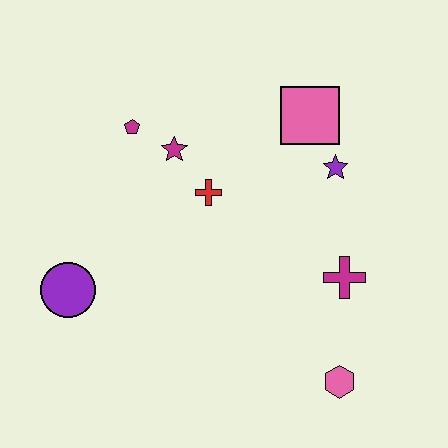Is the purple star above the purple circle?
Yes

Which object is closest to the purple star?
The pink square is closest to the purple star.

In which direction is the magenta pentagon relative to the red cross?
The magenta pentagon is to the left of the red cross.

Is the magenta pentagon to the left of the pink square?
Yes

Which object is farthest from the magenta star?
The pink hexagon is farthest from the magenta star.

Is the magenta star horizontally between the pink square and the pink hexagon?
No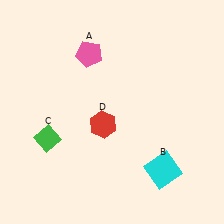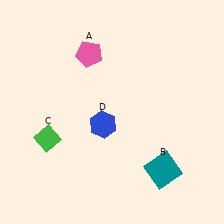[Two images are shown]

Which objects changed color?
B changed from cyan to teal. D changed from red to blue.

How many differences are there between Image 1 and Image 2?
There are 2 differences between the two images.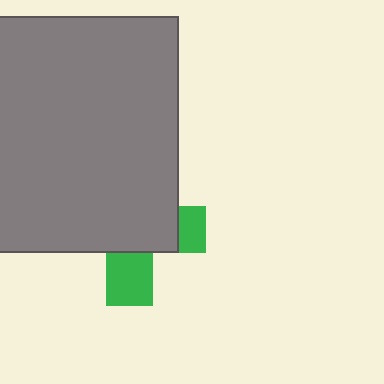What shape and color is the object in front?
The object in front is a gray square.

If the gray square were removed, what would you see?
You would see the complete green cross.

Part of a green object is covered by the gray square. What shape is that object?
It is a cross.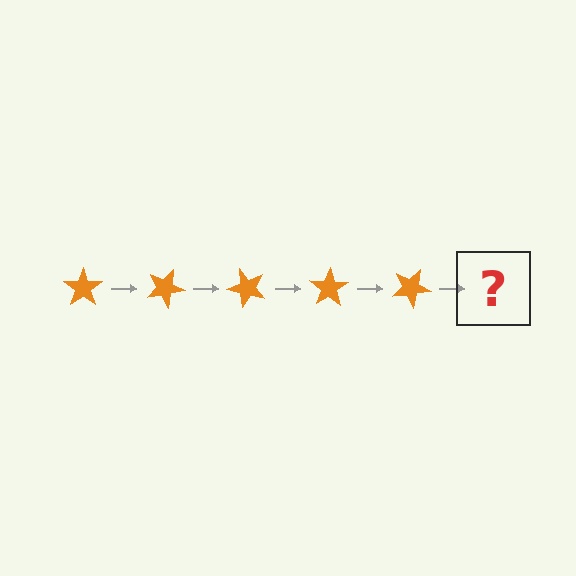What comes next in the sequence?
The next element should be an orange star rotated 125 degrees.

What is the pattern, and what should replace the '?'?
The pattern is that the star rotates 25 degrees each step. The '?' should be an orange star rotated 125 degrees.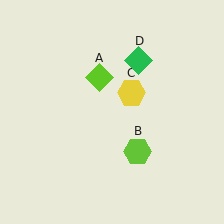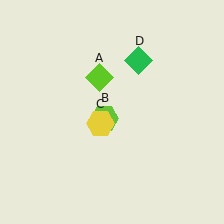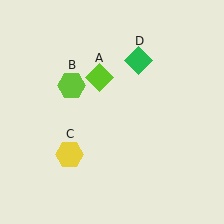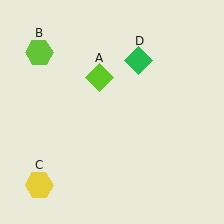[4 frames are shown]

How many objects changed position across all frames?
2 objects changed position: lime hexagon (object B), yellow hexagon (object C).